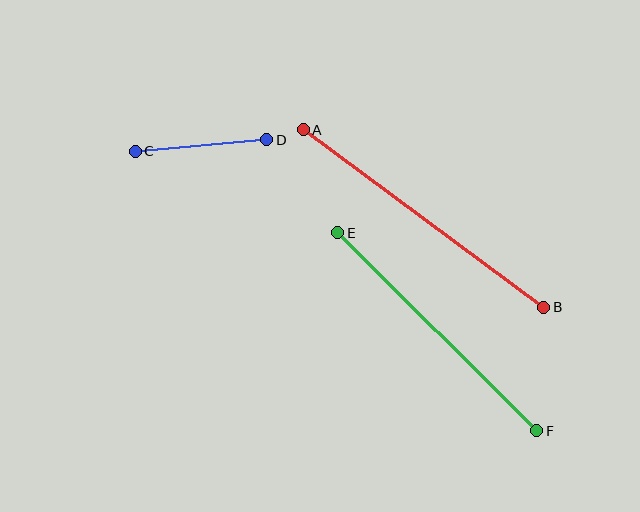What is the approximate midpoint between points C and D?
The midpoint is at approximately (201, 146) pixels.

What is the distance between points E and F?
The distance is approximately 281 pixels.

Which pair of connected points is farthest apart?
Points A and B are farthest apart.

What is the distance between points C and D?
The distance is approximately 132 pixels.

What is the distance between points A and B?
The distance is approximately 299 pixels.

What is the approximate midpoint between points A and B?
The midpoint is at approximately (424, 219) pixels.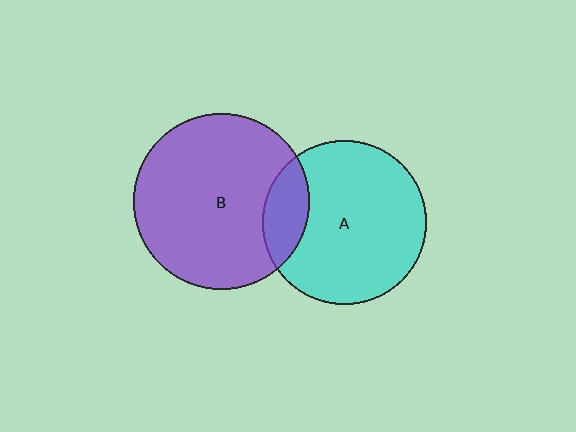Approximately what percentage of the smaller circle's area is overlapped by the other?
Approximately 15%.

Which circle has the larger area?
Circle B (purple).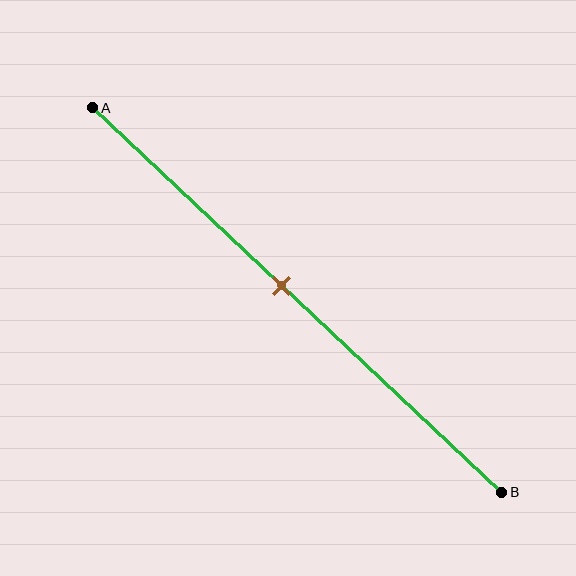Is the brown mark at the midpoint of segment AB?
No, the mark is at about 45% from A, not at the 50% midpoint.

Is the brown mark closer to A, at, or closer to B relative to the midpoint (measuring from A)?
The brown mark is closer to point A than the midpoint of segment AB.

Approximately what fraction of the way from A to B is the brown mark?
The brown mark is approximately 45% of the way from A to B.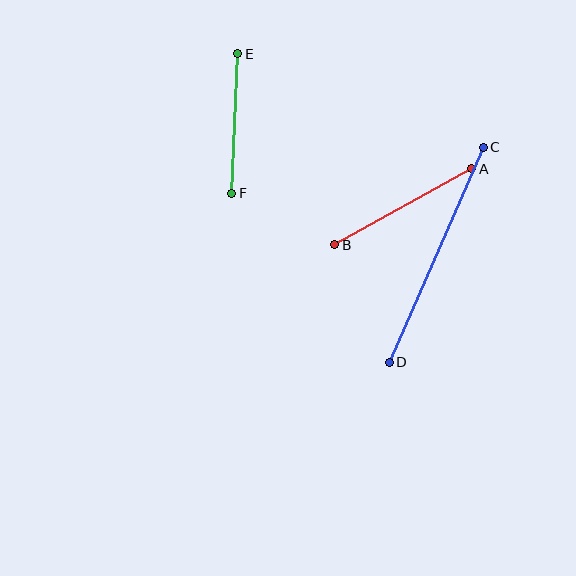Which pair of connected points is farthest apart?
Points C and D are farthest apart.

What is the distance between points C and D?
The distance is approximately 234 pixels.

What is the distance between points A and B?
The distance is approximately 157 pixels.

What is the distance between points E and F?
The distance is approximately 140 pixels.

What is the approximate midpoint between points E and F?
The midpoint is at approximately (235, 123) pixels.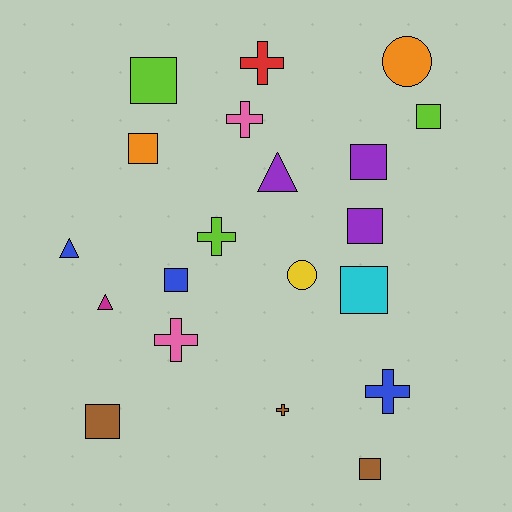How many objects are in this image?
There are 20 objects.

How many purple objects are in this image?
There are 3 purple objects.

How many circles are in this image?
There are 2 circles.